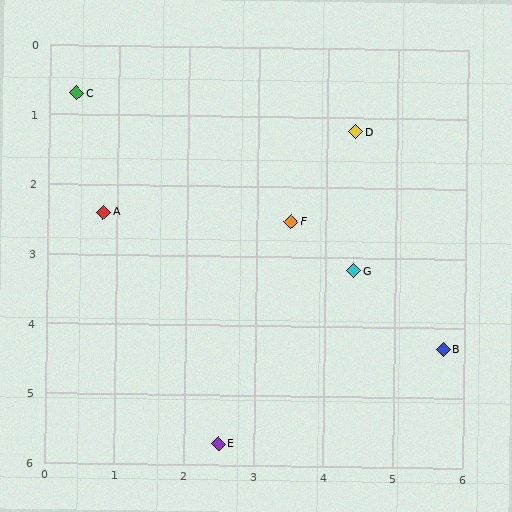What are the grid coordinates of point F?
Point F is at approximately (3.5, 2.5).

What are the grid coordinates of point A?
Point A is at approximately (0.8, 2.4).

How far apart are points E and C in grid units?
Points E and C are about 5.4 grid units apart.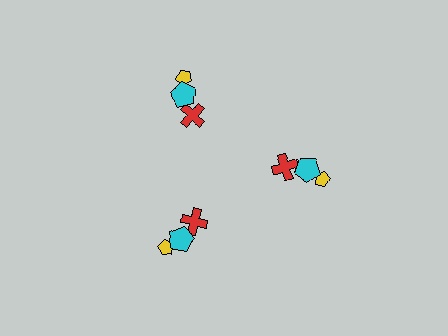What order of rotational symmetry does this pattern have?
This pattern has 3-fold rotational symmetry.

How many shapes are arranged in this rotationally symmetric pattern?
There are 9 shapes, arranged in 3 groups of 3.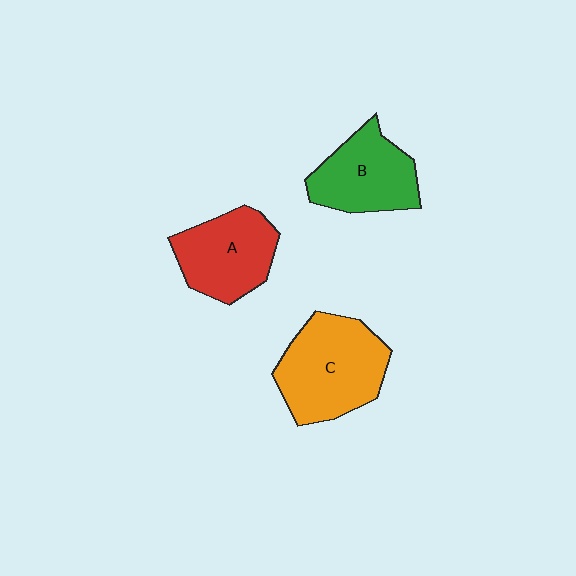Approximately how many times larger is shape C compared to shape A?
Approximately 1.3 times.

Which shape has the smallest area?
Shape B (green).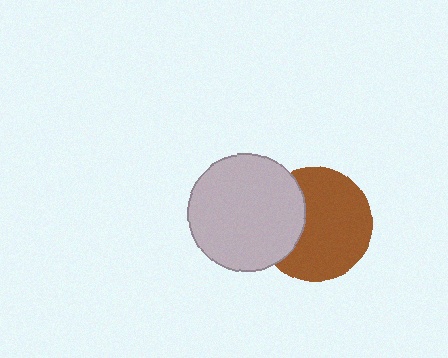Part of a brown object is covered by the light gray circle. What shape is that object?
It is a circle.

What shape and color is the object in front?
The object in front is a light gray circle.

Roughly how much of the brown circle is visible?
Most of it is visible (roughly 70%).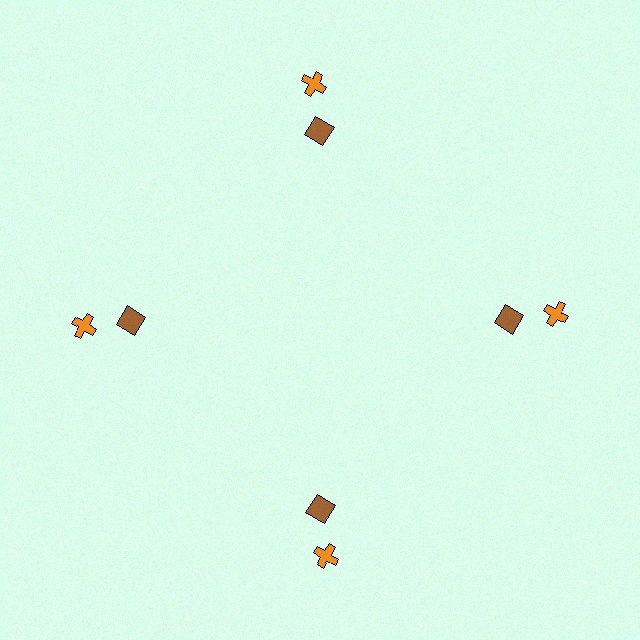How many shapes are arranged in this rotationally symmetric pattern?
There are 8 shapes, arranged in 4 groups of 2.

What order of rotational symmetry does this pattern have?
This pattern has 4-fold rotational symmetry.